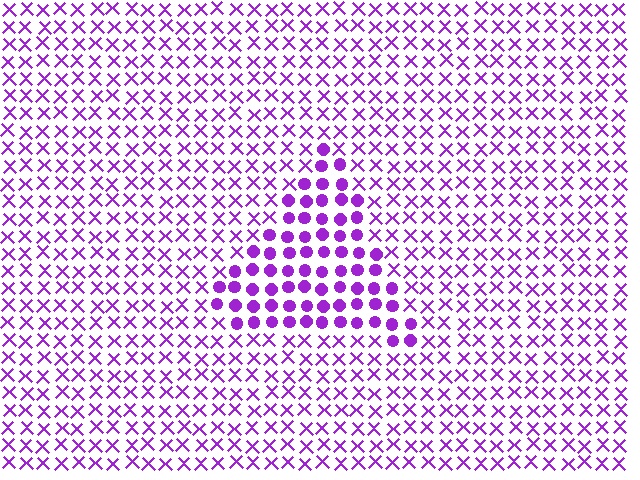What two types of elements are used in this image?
The image uses circles inside the triangle region and X marks outside it.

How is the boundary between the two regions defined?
The boundary is defined by a change in element shape: circles inside vs. X marks outside. All elements share the same color and spacing.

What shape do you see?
I see a triangle.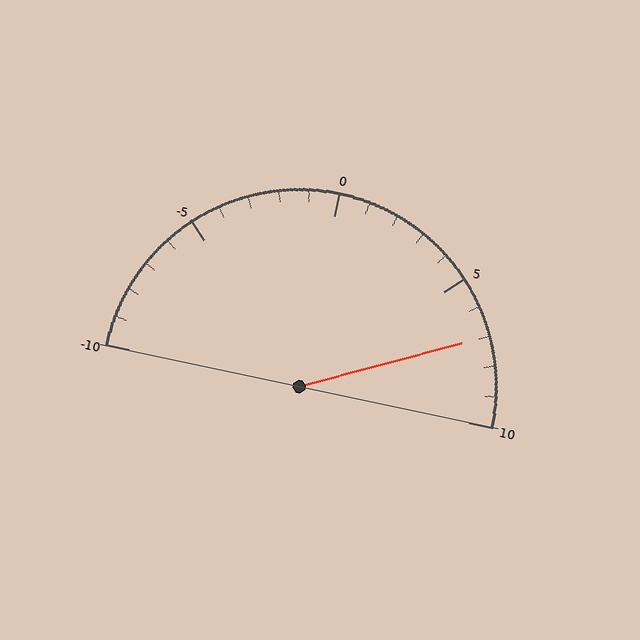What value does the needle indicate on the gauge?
The needle indicates approximately 7.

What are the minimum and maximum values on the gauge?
The gauge ranges from -10 to 10.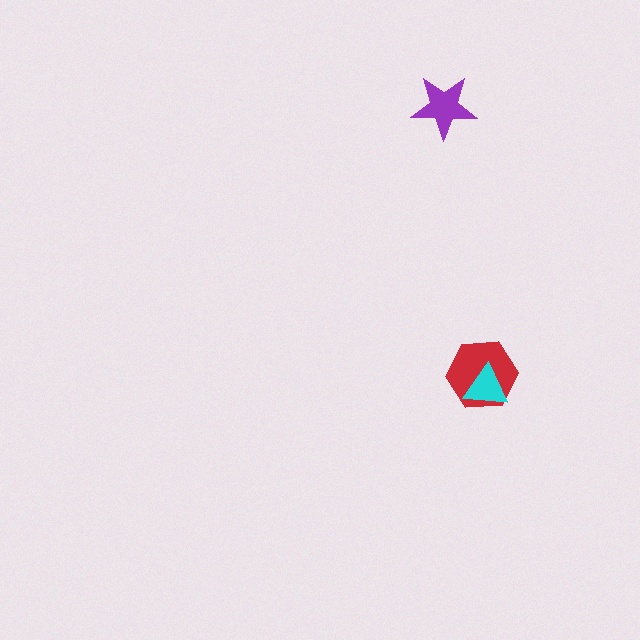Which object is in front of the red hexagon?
The cyan triangle is in front of the red hexagon.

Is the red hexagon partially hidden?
Yes, it is partially covered by another shape.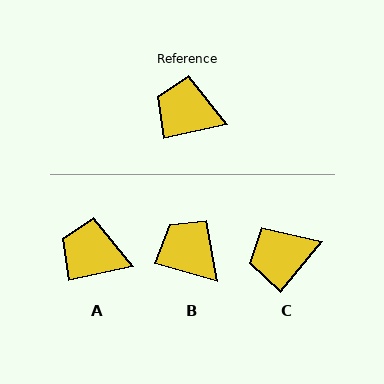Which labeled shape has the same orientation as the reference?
A.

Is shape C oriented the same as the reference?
No, it is off by about 38 degrees.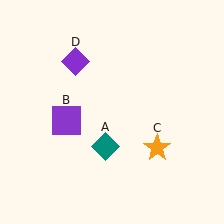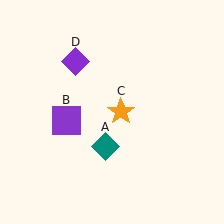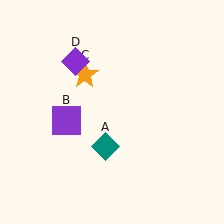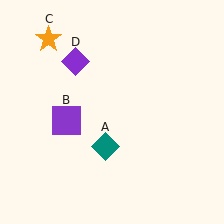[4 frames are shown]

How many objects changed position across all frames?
1 object changed position: orange star (object C).